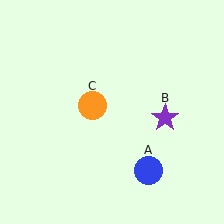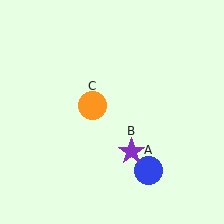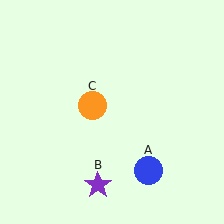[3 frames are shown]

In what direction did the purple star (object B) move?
The purple star (object B) moved down and to the left.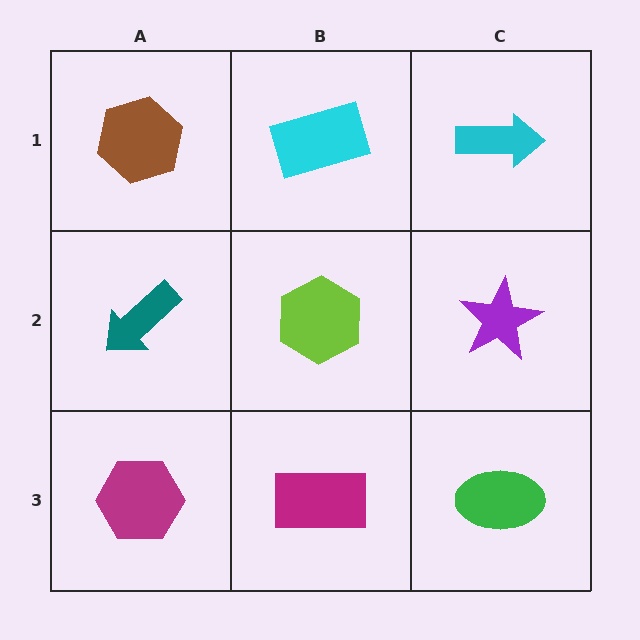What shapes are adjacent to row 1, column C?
A purple star (row 2, column C), a cyan rectangle (row 1, column B).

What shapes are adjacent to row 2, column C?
A cyan arrow (row 1, column C), a green ellipse (row 3, column C), a lime hexagon (row 2, column B).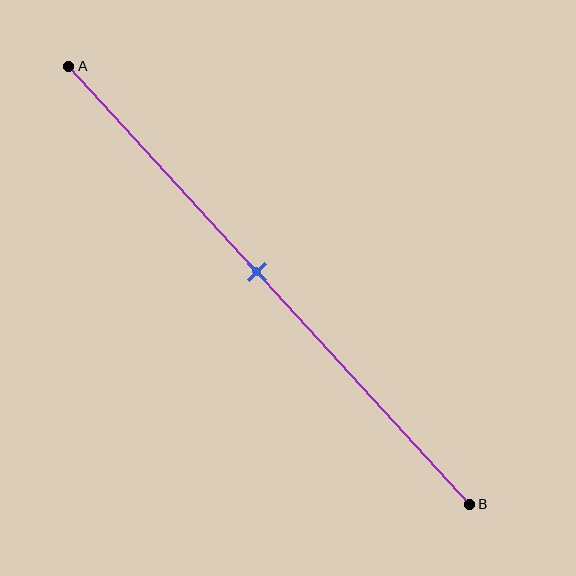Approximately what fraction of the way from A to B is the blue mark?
The blue mark is approximately 45% of the way from A to B.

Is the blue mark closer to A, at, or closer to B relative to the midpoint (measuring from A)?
The blue mark is closer to point A than the midpoint of segment AB.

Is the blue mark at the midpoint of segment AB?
No, the mark is at about 45% from A, not at the 50% midpoint.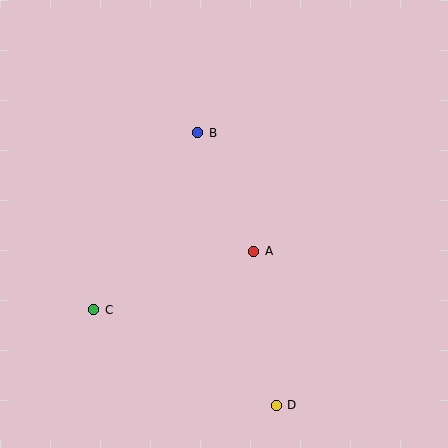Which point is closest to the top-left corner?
Point B is closest to the top-left corner.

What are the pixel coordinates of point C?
Point C is at (94, 310).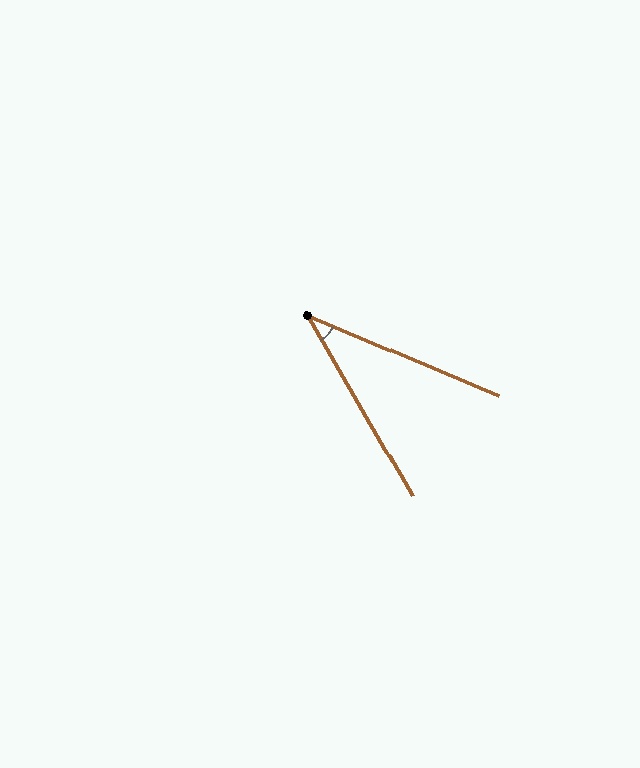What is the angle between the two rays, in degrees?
Approximately 37 degrees.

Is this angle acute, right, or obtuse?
It is acute.